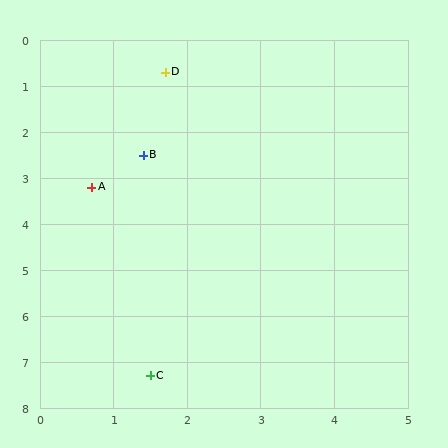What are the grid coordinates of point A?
Point A is at approximately (0.7, 3.2).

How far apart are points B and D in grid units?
Points B and D are about 1.8 grid units apart.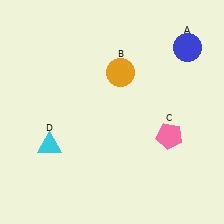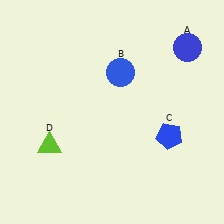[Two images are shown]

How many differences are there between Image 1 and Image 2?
There are 3 differences between the two images.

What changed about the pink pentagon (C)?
In Image 1, C is pink. In Image 2, it changed to blue.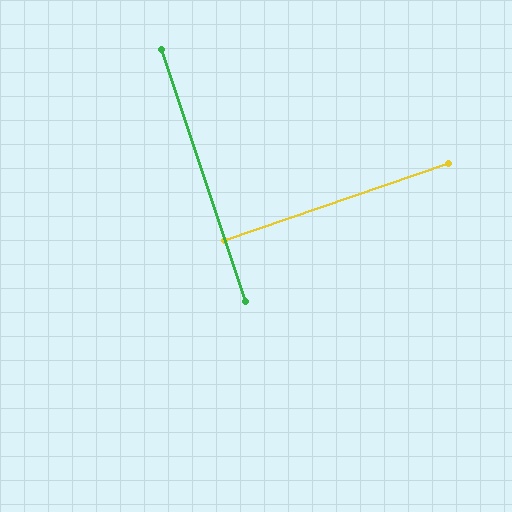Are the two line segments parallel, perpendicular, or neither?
Perpendicular — they meet at approximately 90°.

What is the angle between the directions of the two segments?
Approximately 90 degrees.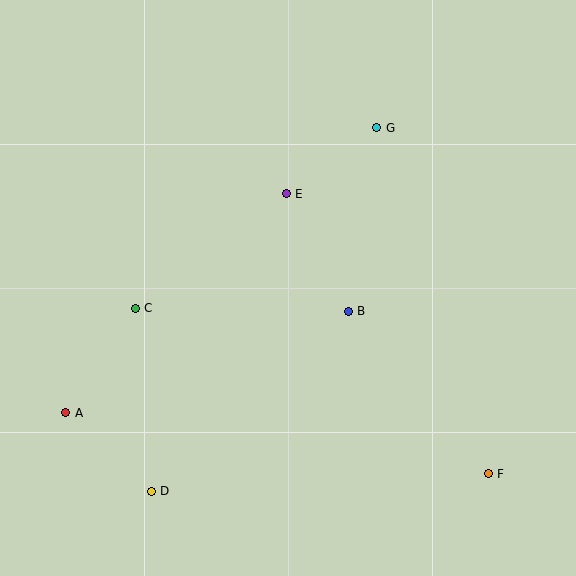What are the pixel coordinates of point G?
Point G is at (377, 128).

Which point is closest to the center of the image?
Point B at (348, 311) is closest to the center.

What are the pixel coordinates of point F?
Point F is at (488, 474).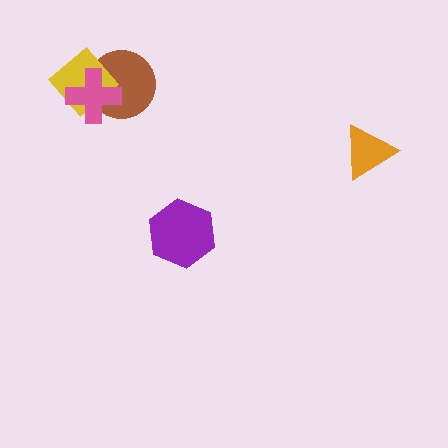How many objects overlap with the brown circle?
2 objects overlap with the brown circle.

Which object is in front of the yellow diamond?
The pink cross is in front of the yellow diamond.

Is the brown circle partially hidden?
Yes, it is partially covered by another shape.